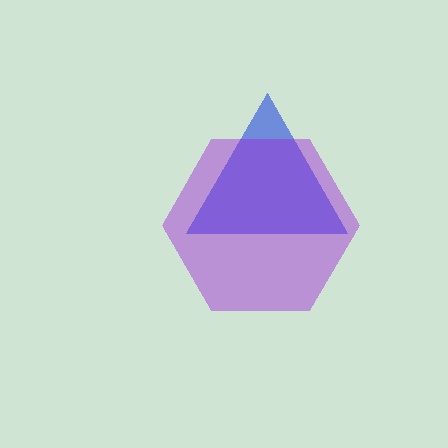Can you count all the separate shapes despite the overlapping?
Yes, there are 2 separate shapes.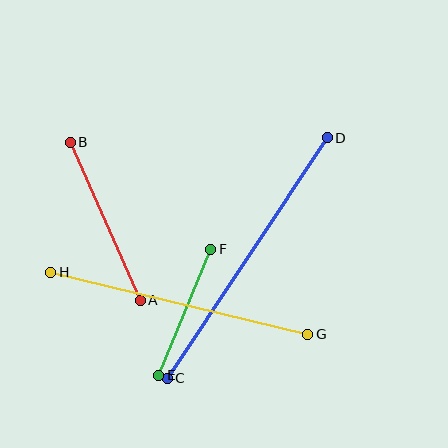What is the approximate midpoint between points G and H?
The midpoint is at approximately (179, 303) pixels.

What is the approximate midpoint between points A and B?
The midpoint is at approximately (105, 221) pixels.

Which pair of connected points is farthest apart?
Points C and D are farthest apart.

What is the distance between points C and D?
The distance is approximately 289 pixels.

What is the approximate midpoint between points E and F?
The midpoint is at approximately (185, 312) pixels.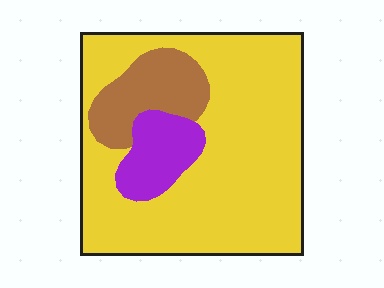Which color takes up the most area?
Yellow, at roughly 75%.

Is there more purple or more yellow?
Yellow.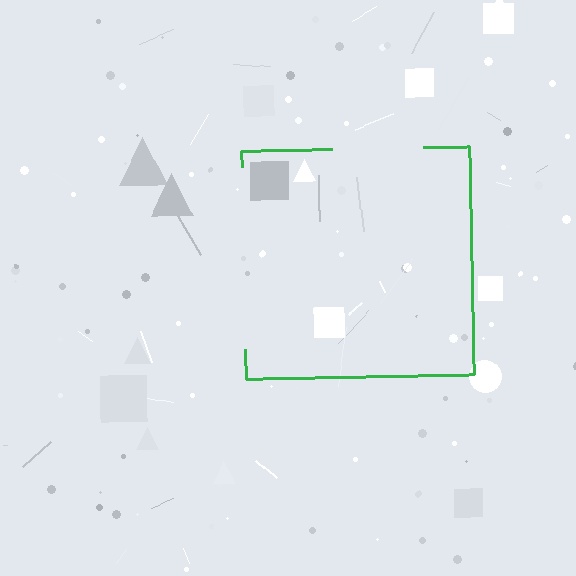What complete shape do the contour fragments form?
The contour fragments form a square.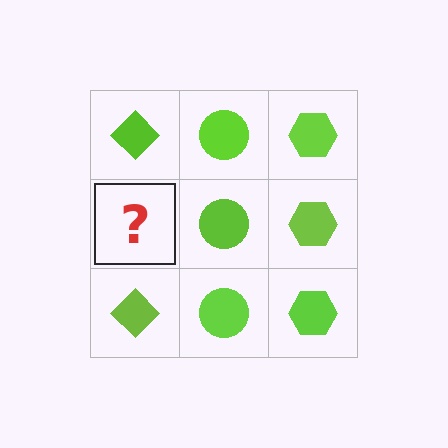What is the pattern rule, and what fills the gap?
The rule is that each column has a consistent shape. The gap should be filled with a lime diamond.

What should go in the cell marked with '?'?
The missing cell should contain a lime diamond.